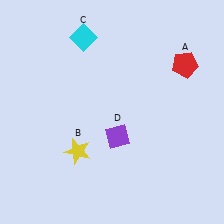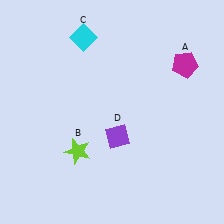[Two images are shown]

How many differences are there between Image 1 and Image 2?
There are 2 differences between the two images.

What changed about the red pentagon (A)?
In Image 1, A is red. In Image 2, it changed to magenta.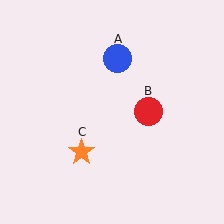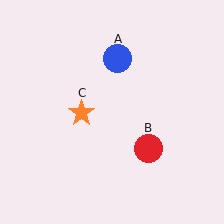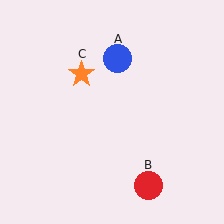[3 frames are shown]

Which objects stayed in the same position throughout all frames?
Blue circle (object A) remained stationary.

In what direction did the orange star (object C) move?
The orange star (object C) moved up.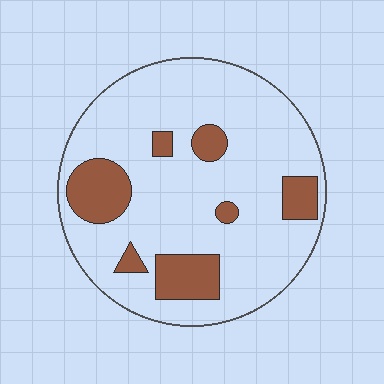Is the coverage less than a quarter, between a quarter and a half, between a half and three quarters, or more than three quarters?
Less than a quarter.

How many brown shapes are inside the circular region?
7.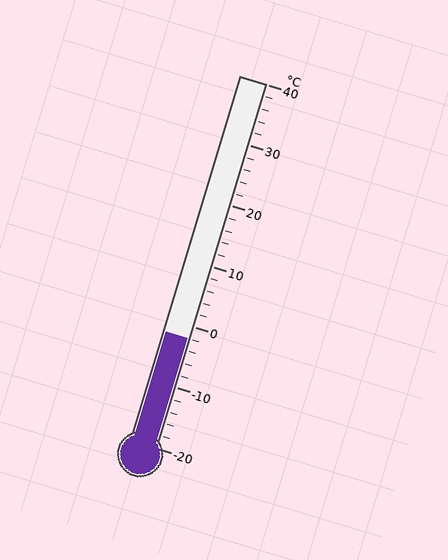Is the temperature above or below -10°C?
The temperature is above -10°C.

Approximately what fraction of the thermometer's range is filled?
The thermometer is filled to approximately 30% of its range.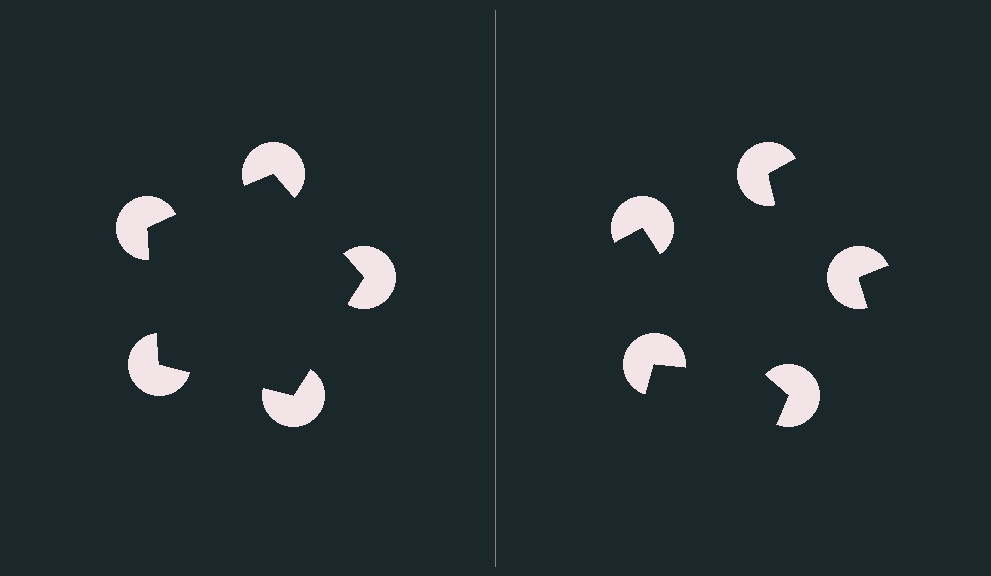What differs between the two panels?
The pac-man discs are positioned identically on both sides; only the wedge orientations differ. On the left they align to a pentagon; on the right they are misaligned.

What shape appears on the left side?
An illusory pentagon.